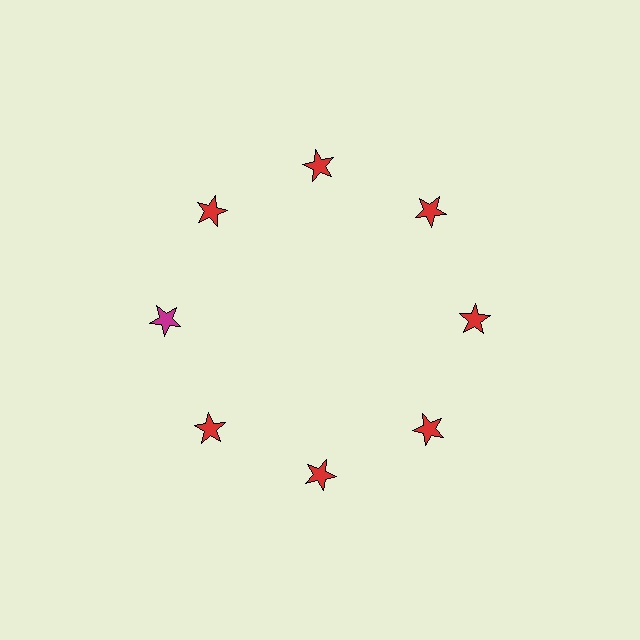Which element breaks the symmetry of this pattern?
The magenta star at roughly the 9 o'clock position breaks the symmetry. All other shapes are red stars.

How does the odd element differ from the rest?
It has a different color: magenta instead of red.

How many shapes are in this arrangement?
There are 8 shapes arranged in a ring pattern.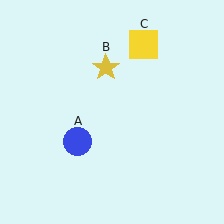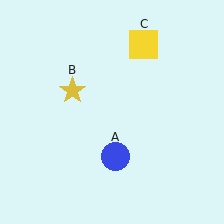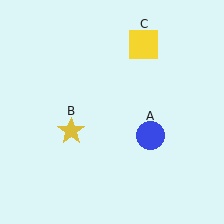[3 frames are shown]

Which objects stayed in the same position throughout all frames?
Yellow square (object C) remained stationary.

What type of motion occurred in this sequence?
The blue circle (object A), yellow star (object B) rotated counterclockwise around the center of the scene.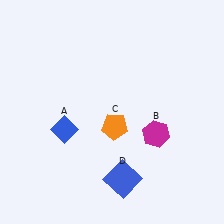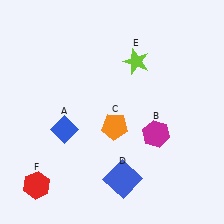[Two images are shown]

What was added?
A lime star (E), a red hexagon (F) were added in Image 2.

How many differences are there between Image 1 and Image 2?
There are 2 differences between the two images.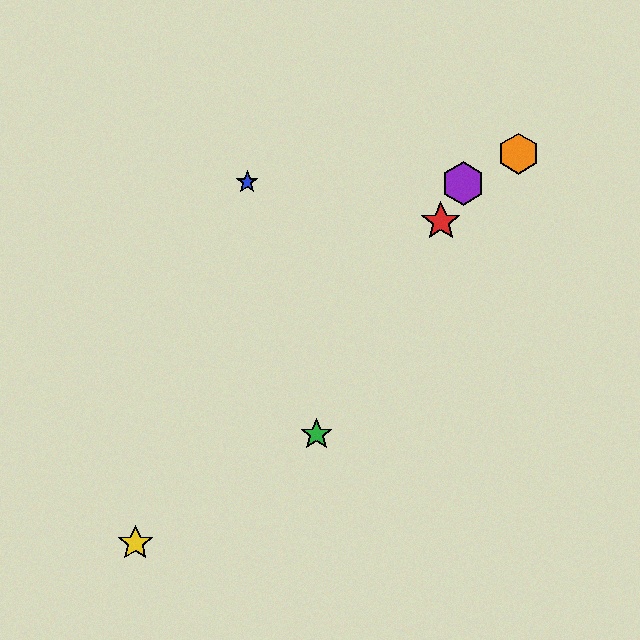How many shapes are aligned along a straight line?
3 shapes (the red star, the green star, the purple hexagon) are aligned along a straight line.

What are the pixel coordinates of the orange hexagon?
The orange hexagon is at (519, 154).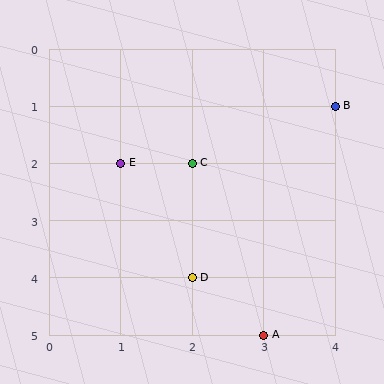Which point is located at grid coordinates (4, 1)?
Point B is at (4, 1).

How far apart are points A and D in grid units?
Points A and D are 1 column and 1 row apart (about 1.4 grid units diagonally).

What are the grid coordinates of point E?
Point E is at grid coordinates (1, 2).